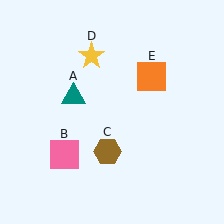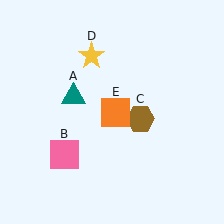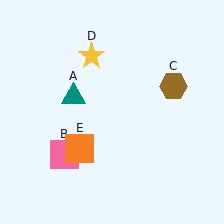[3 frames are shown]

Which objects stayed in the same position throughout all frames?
Teal triangle (object A) and pink square (object B) and yellow star (object D) remained stationary.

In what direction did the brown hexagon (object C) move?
The brown hexagon (object C) moved up and to the right.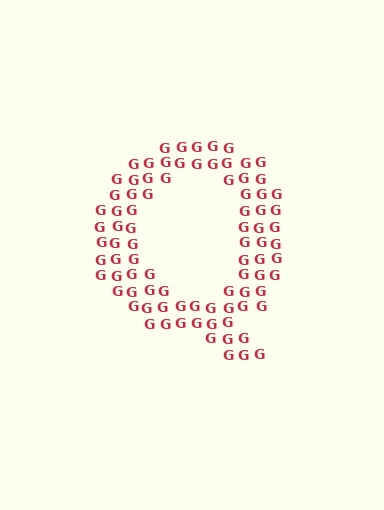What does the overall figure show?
The overall figure shows the letter Q.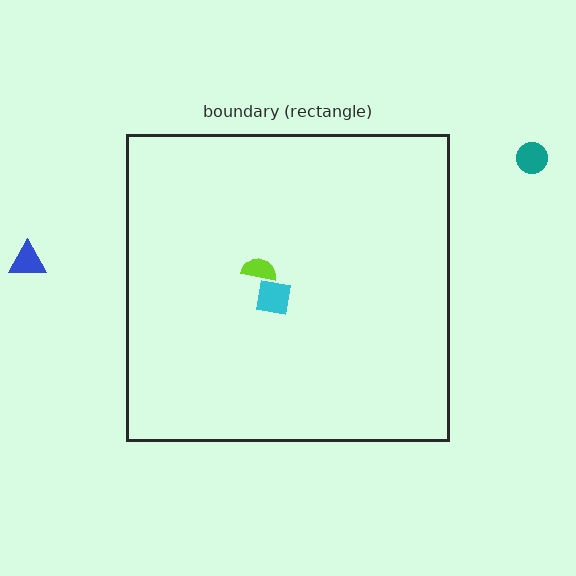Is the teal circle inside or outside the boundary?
Outside.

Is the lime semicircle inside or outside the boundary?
Inside.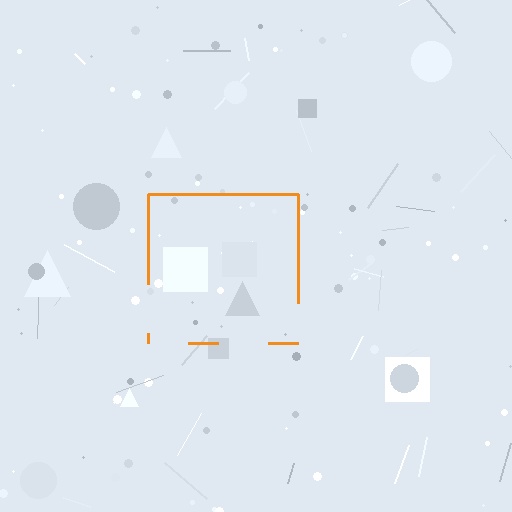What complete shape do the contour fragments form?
The contour fragments form a square.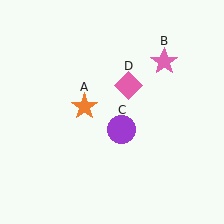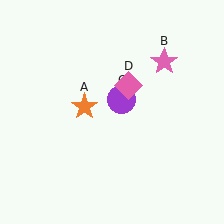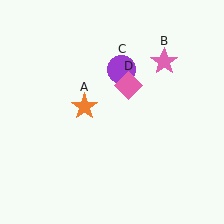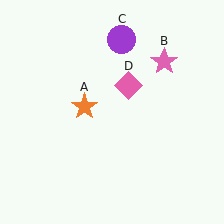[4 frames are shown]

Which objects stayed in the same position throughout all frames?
Orange star (object A) and pink star (object B) and pink diamond (object D) remained stationary.